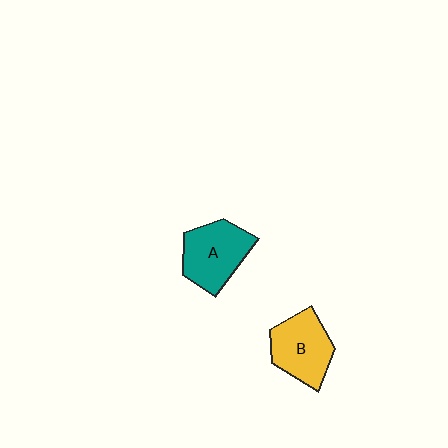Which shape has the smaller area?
Shape B (yellow).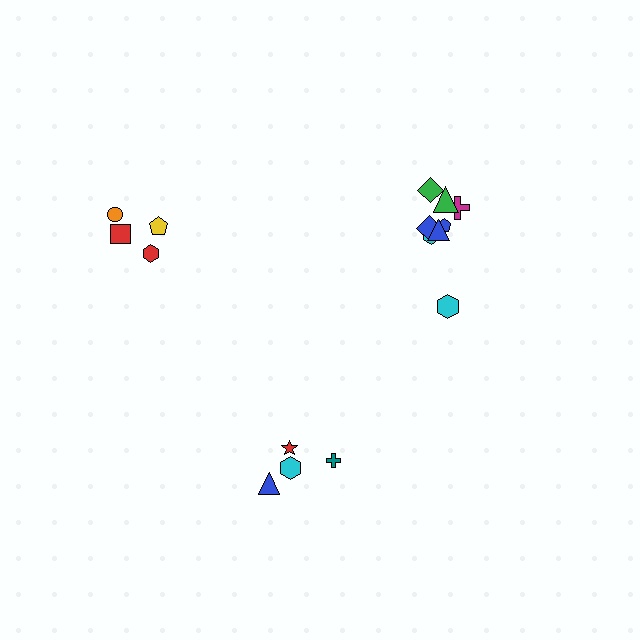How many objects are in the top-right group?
There are 8 objects.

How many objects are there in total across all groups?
There are 16 objects.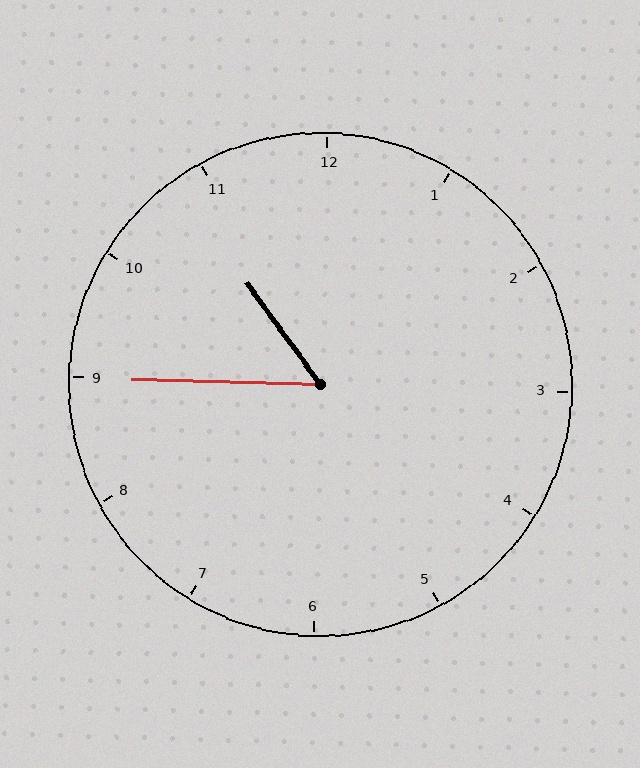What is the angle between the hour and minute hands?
Approximately 52 degrees.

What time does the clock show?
10:45.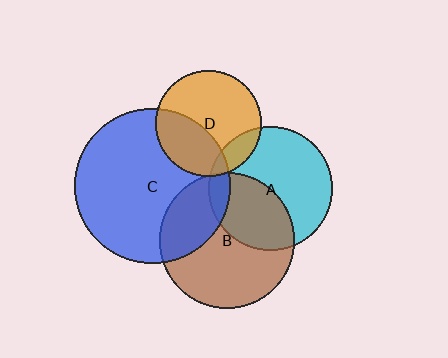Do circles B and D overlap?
Yes.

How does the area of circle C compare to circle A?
Approximately 1.6 times.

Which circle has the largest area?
Circle C (blue).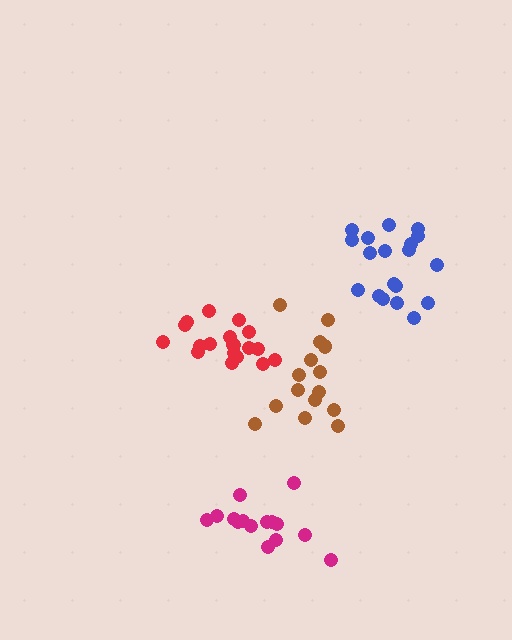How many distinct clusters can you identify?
There are 4 distinct clusters.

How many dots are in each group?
Group 1: 18 dots, Group 2: 15 dots, Group 3: 19 dots, Group 4: 15 dots (67 total).